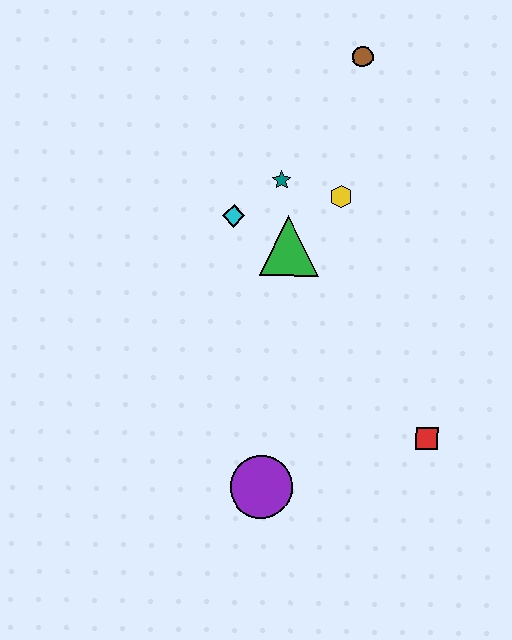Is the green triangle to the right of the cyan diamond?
Yes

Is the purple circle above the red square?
No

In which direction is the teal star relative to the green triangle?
The teal star is above the green triangle.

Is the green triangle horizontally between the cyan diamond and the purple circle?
No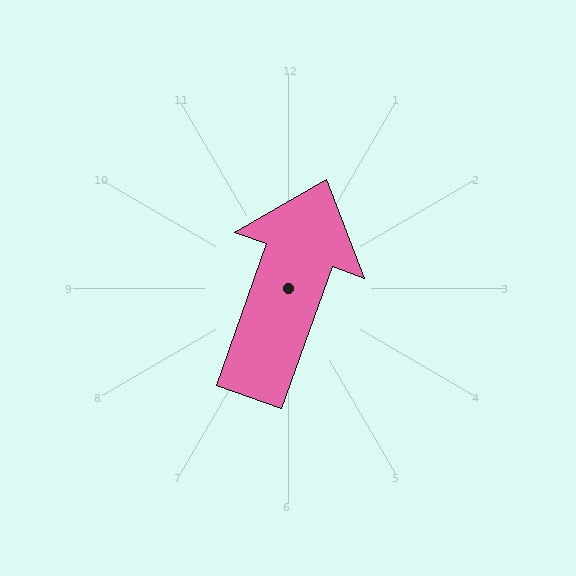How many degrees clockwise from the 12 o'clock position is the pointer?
Approximately 20 degrees.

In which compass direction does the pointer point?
North.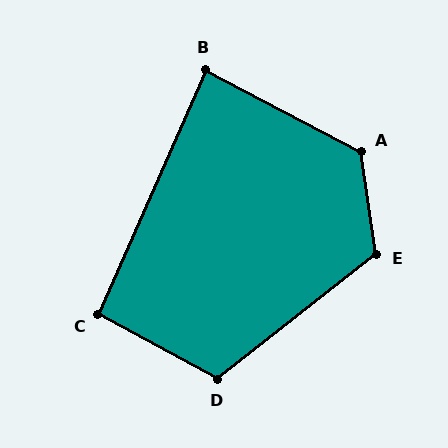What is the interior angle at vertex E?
Approximately 120 degrees (obtuse).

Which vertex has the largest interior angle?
A, at approximately 126 degrees.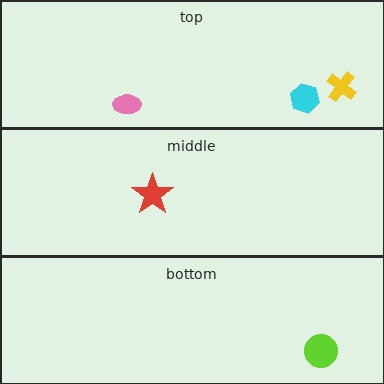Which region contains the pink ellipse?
The top region.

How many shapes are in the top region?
3.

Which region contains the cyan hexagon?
The top region.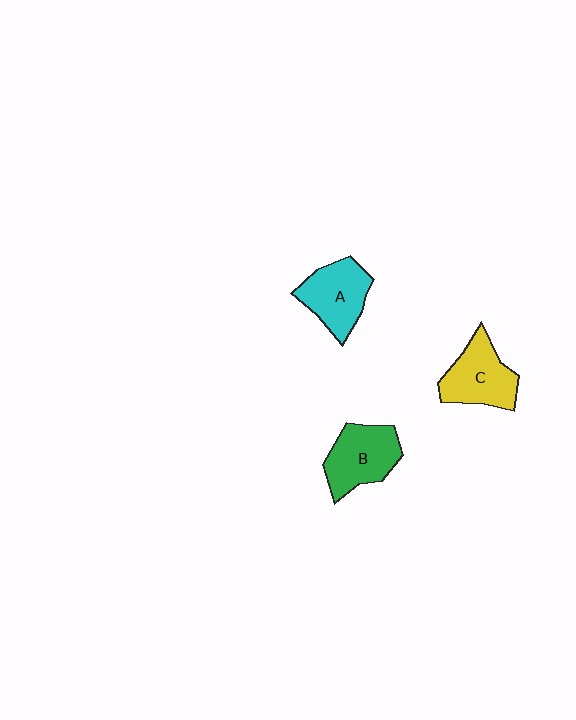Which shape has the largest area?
Shape B (green).